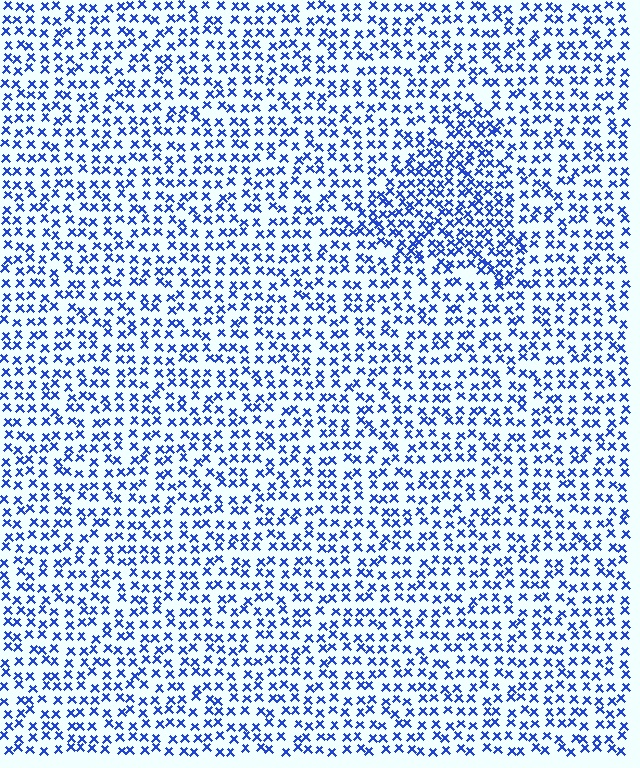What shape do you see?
I see a triangle.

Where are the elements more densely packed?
The elements are more densely packed inside the triangle boundary.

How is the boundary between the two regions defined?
The boundary is defined by a change in element density (approximately 1.6x ratio). All elements are the same color, size, and shape.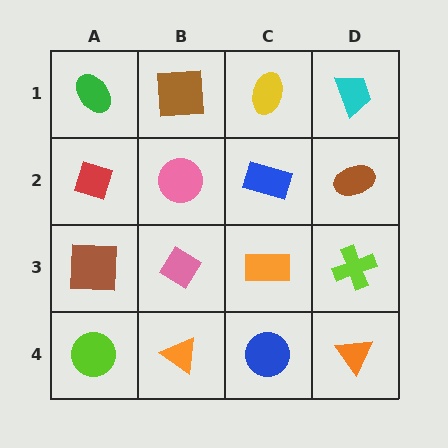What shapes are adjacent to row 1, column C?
A blue rectangle (row 2, column C), a brown square (row 1, column B), a cyan trapezoid (row 1, column D).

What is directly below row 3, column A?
A lime circle.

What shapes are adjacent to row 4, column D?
A lime cross (row 3, column D), a blue circle (row 4, column C).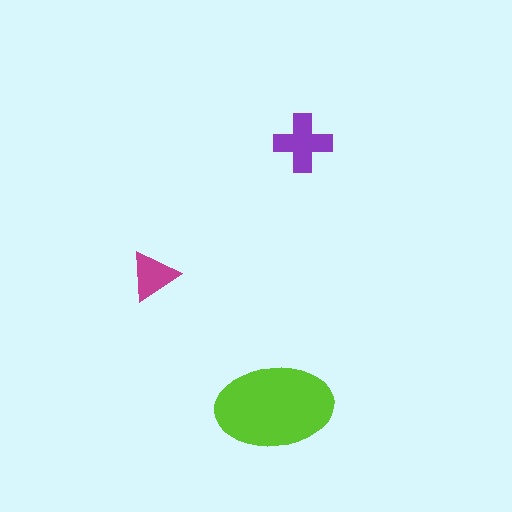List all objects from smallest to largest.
The magenta triangle, the purple cross, the lime ellipse.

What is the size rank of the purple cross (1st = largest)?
2nd.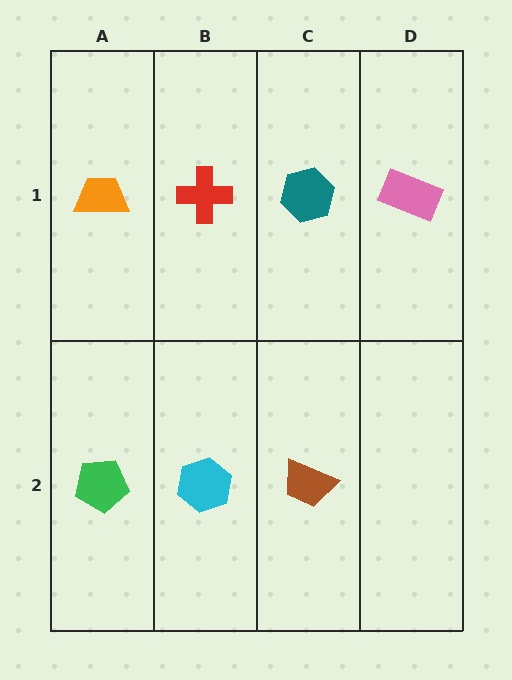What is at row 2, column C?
A brown trapezoid.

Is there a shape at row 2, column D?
No, that cell is empty.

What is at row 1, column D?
A pink rectangle.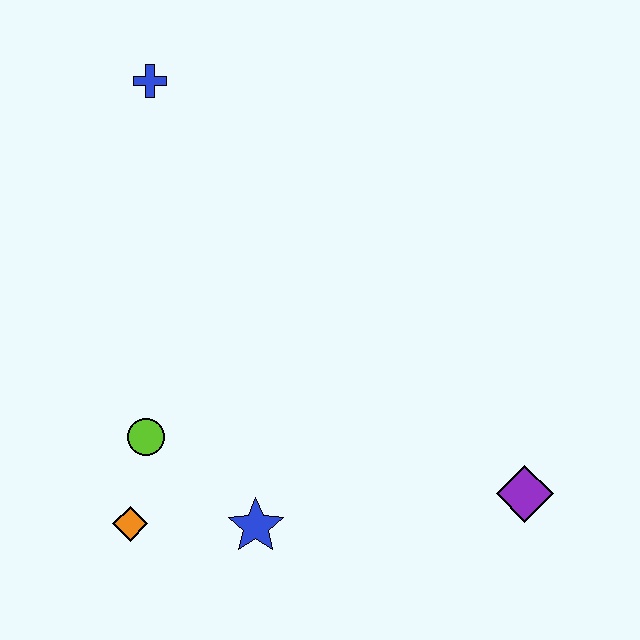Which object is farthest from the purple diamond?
The blue cross is farthest from the purple diamond.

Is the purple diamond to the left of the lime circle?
No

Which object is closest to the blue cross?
The lime circle is closest to the blue cross.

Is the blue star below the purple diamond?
Yes